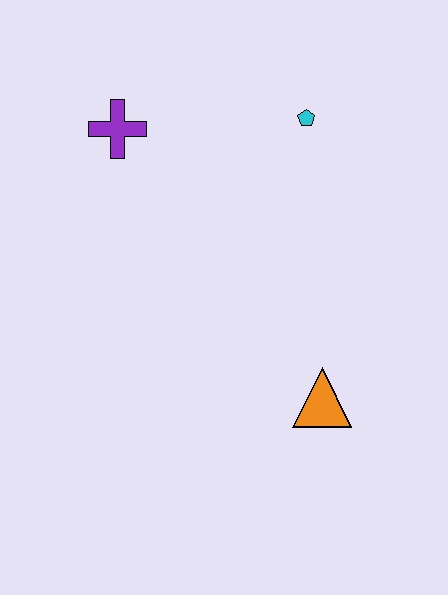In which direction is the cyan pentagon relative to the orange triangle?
The cyan pentagon is above the orange triangle.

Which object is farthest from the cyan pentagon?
The orange triangle is farthest from the cyan pentagon.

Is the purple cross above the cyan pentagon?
No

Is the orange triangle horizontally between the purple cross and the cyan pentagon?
No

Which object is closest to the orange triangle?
The cyan pentagon is closest to the orange triangle.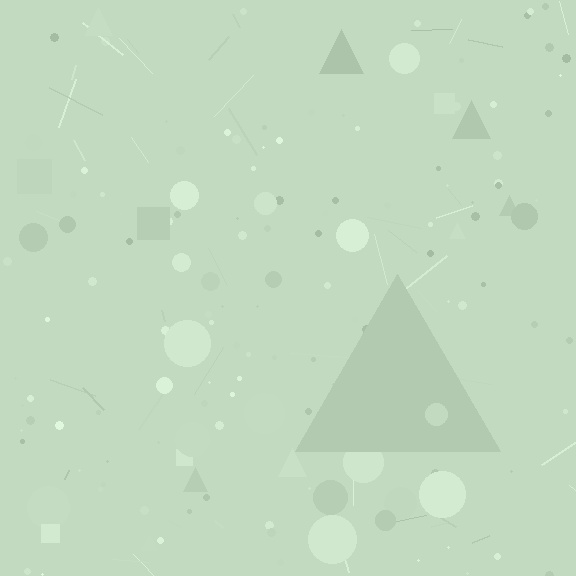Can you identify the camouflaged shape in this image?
The camouflaged shape is a triangle.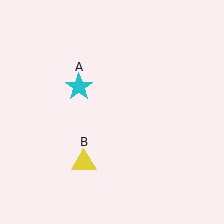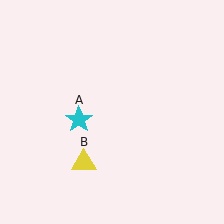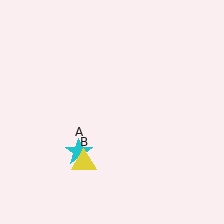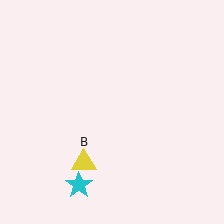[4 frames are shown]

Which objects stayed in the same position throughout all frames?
Yellow triangle (object B) remained stationary.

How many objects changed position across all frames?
1 object changed position: cyan star (object A).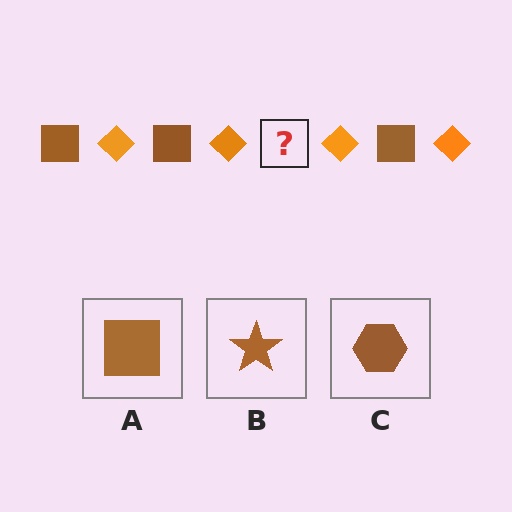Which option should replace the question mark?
Option A.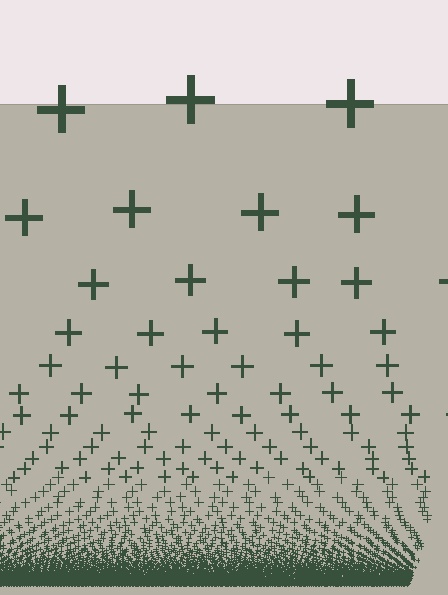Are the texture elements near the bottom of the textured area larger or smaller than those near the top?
Smaller. The gradient is inverted — elements near the bottom are smaller and denser.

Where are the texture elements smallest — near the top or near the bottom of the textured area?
Near the bottom.